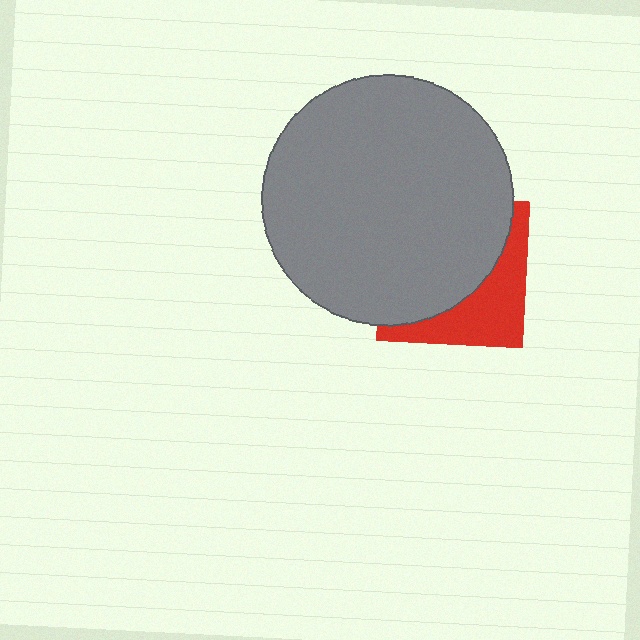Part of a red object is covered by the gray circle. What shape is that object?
It is a square.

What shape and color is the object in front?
The object in front is a gray circle.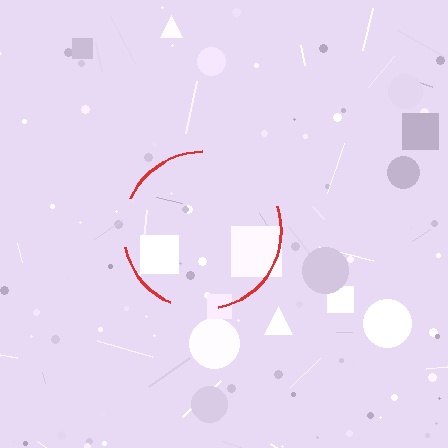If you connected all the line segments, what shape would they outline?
They would outline a circle.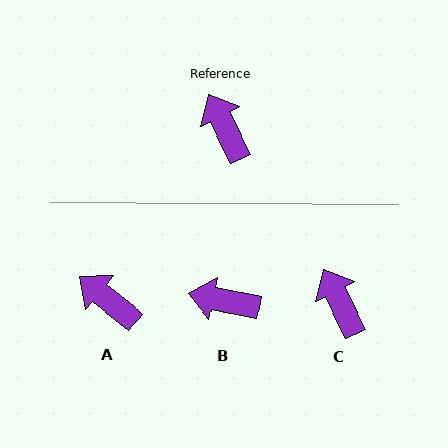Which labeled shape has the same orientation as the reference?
C.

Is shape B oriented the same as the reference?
No, it is off by about 52 degrees.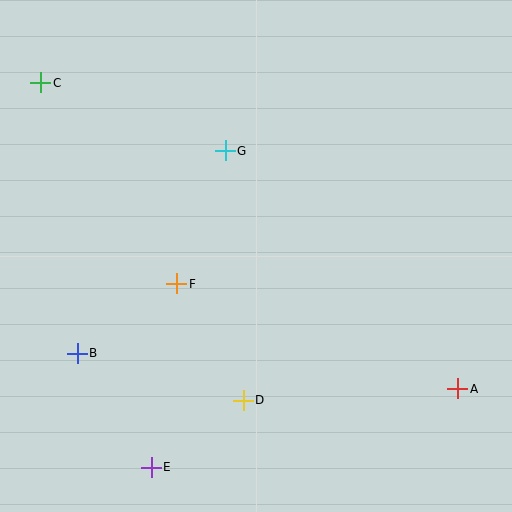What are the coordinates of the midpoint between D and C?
The midpoint between D and C is at (142, 242).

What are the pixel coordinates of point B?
Point B is at (77, 353).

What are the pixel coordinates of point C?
Point C is at (41, 83).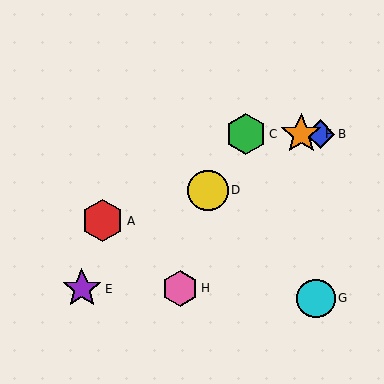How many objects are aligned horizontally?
3 objects (B, C, F) are aligned horizontally.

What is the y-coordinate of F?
Object F is at y≈134.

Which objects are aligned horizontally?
Objects B, C, F are aligned horizontally.